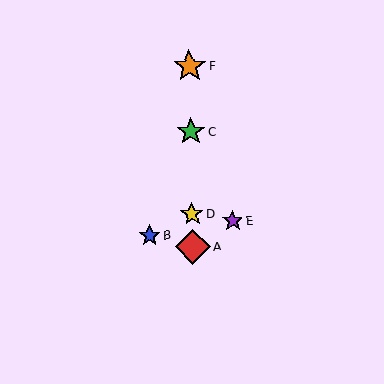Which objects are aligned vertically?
Objects A, C, D, F are aligned vertically.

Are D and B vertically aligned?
No, D is at x≈192 and B is at x≈149.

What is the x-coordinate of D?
Object D is at x≈192.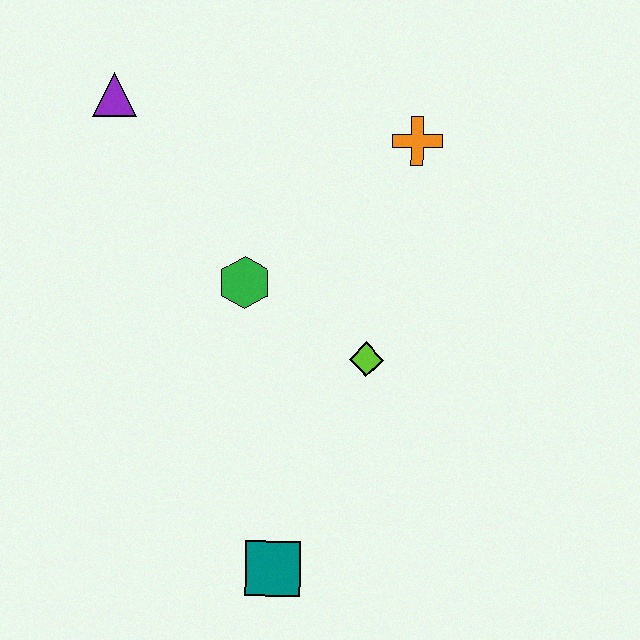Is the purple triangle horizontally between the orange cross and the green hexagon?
No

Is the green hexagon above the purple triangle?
No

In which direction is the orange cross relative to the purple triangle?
The orange cross is to the right of the purple triangle.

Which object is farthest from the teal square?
The purple triangle is farthest from the teal square.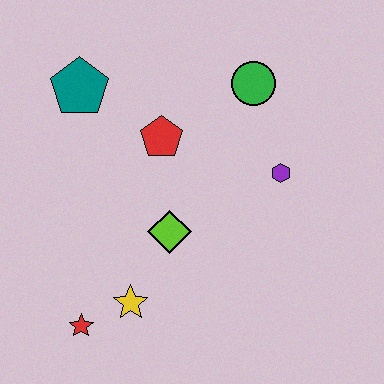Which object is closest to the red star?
The yellow star is closest to the red star.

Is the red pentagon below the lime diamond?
No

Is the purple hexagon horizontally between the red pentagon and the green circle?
No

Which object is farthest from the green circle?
The red star is farthest from the green circle.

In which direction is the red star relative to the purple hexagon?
The red star is to the left of the purple hexagon.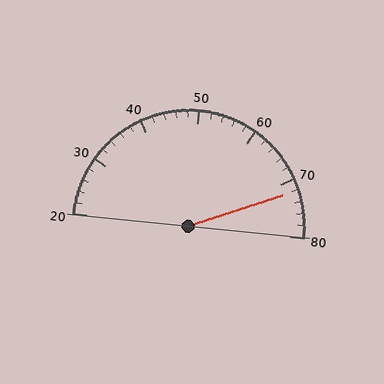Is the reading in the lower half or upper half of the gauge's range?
The reading is in the upper half of the range (20 to 80).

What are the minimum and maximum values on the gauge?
The gauge ranges from 20 to 80.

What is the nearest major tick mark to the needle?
The nearest major tick mark is 70.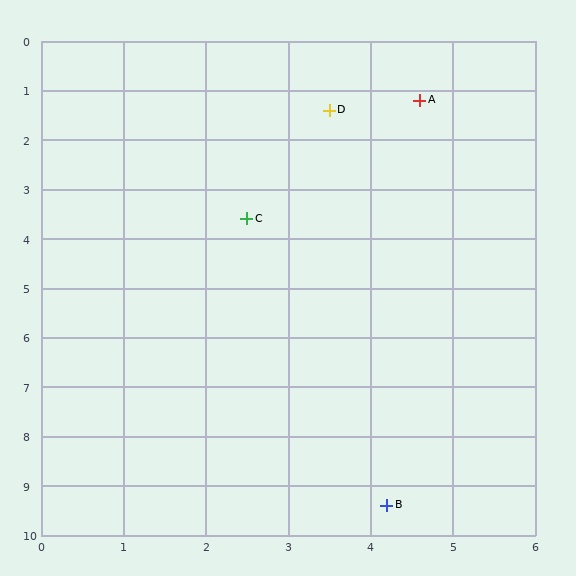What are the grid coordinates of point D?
Point D is at approximately (3.5, 1.4).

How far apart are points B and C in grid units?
Points B and C are about 6.0 grid units apart.